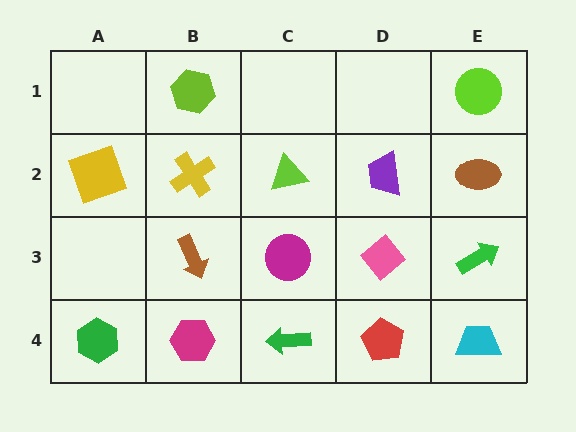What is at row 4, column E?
A cyan trapezoid.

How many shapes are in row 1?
2 shapes.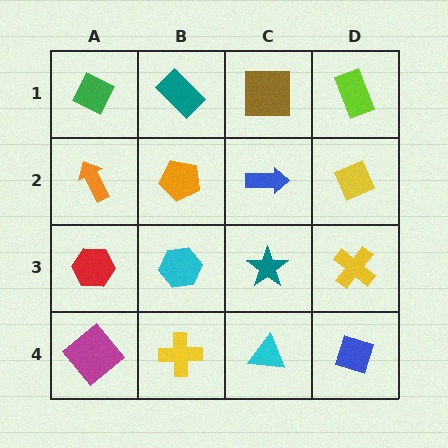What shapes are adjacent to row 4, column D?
A yellow cross (row 3, column D), a cyan triangle (row 4, column C).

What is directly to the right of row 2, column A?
An orange pentagon.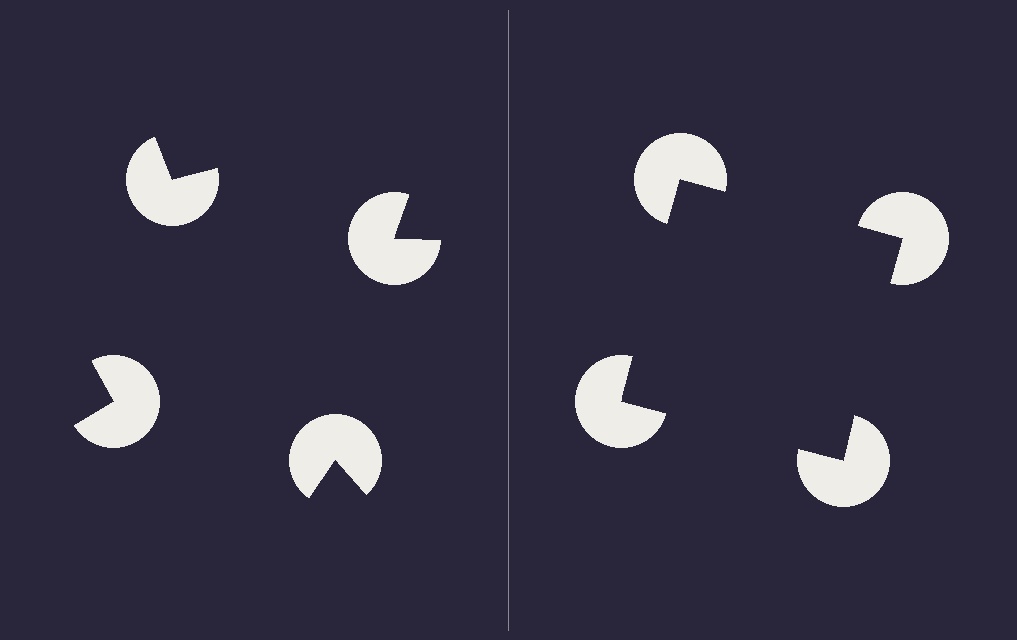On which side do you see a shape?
An illusory square appears on the right side. On the left side the wedge cuts are rotated, so no coherent shape forms.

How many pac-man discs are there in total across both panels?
8 — 4 on each side.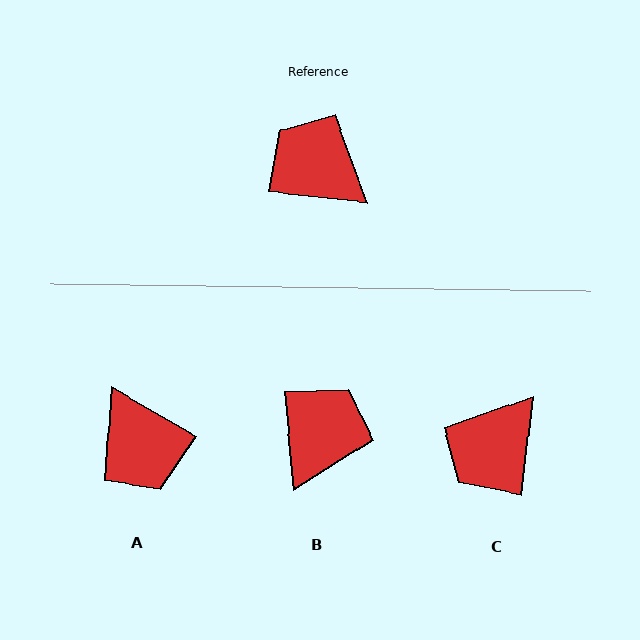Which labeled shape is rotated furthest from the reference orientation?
A, about 156 degrees away.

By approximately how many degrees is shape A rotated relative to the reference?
Approximately 156 degrees counter-clockwise.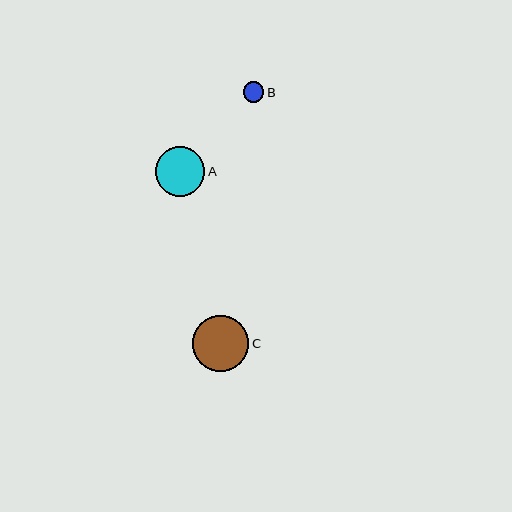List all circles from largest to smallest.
From largest to smallest: C, A, B.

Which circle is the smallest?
Circle B is the smallest with a size of approximately 21 pixels.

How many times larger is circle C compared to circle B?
Circle C is approximately 2.7 times the size of circle B.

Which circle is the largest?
Circle C is the largest with a size of approximately 56 pixels.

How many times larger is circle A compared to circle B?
Circle A is approximately 2.4 times the size of circle B.